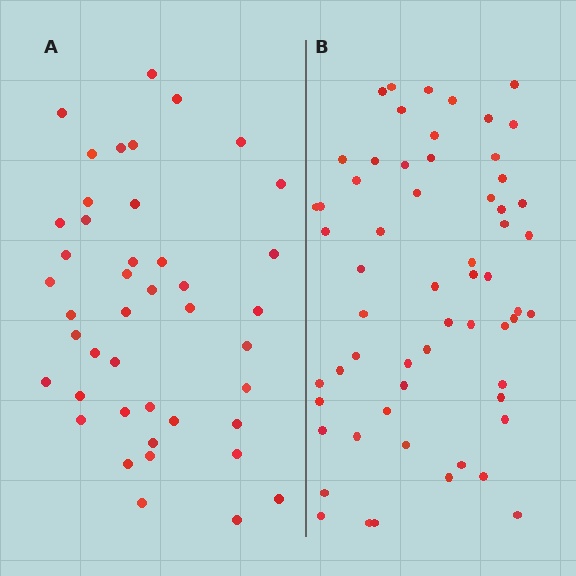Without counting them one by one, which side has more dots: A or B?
Region B (the right region) has more dots.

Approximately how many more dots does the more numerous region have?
Region B has approximately 15 more dots than region A.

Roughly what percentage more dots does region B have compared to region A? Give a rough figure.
About 40% more.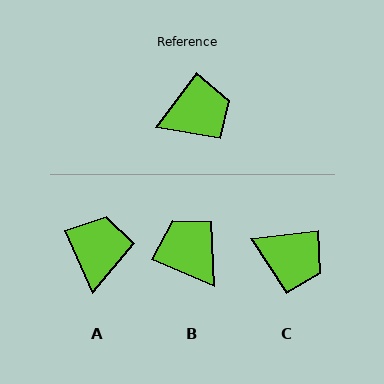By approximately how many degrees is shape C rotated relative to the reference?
Approximately 47 degrees clockwise.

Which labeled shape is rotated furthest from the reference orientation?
B, about 103 degrees away.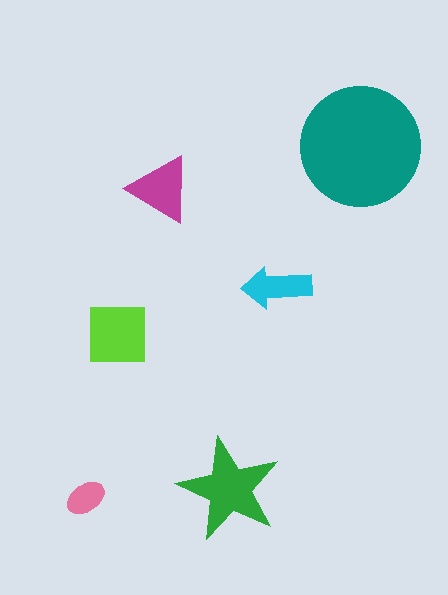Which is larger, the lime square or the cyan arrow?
The lime square.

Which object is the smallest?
The pink ellipse.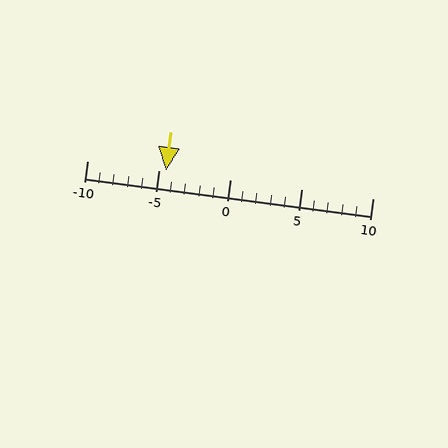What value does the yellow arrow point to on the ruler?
The yellow arrow points to approximately -4.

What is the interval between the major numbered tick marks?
The major tick marks are spaced 5 units apart.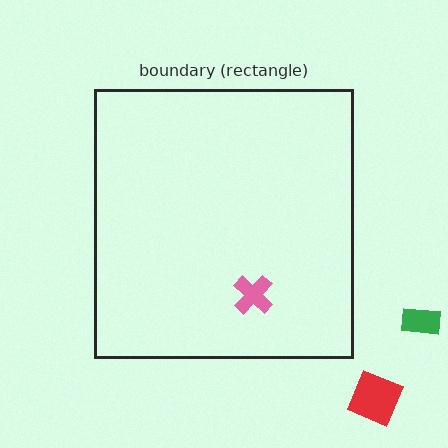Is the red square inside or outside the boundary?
Outside.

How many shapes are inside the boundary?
1 inside, 2 outside.